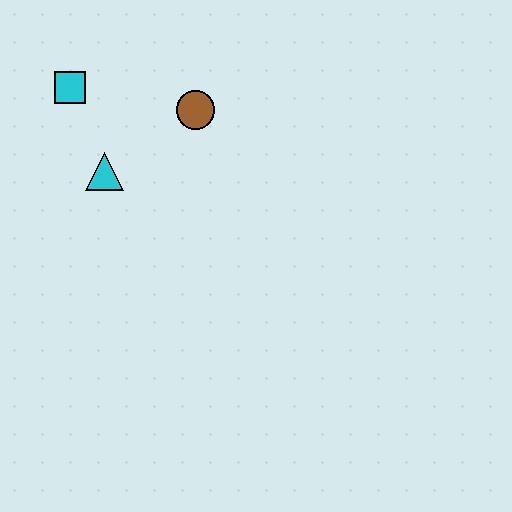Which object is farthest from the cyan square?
The brown circle is farthest from the cyan square.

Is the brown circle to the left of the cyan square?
No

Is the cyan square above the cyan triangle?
Yes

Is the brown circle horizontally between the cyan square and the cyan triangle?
No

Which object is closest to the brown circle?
The cyan triangle is closest to the brown circle.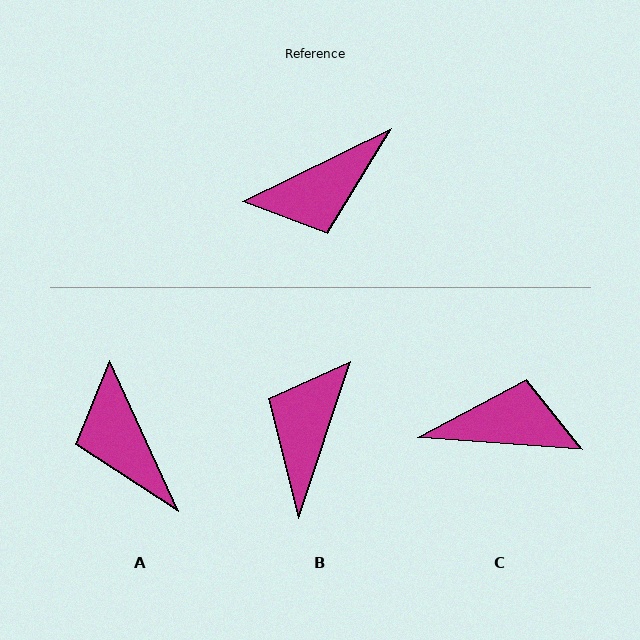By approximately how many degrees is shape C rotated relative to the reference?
Approximately 150 degrees counter-clockwise.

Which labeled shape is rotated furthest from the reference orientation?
C, about 150 degrees away.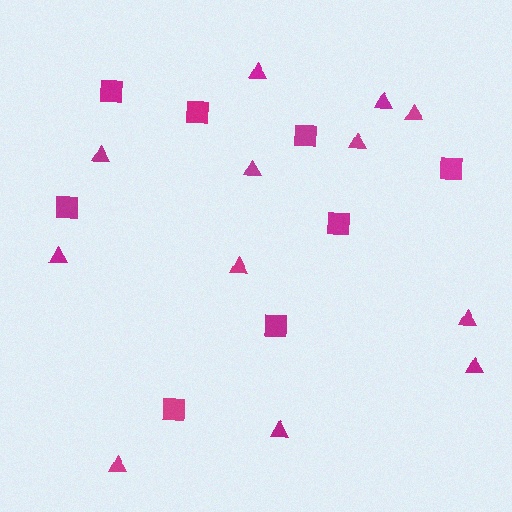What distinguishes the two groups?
There are 2 groups: one group of triangles (12) and one group of squares (8).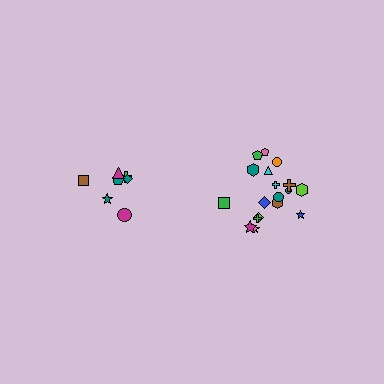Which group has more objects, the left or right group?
The right group.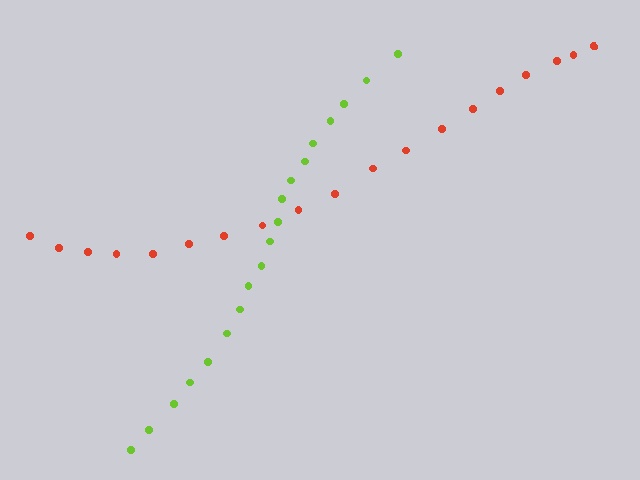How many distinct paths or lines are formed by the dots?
There are 2 distinct paths.